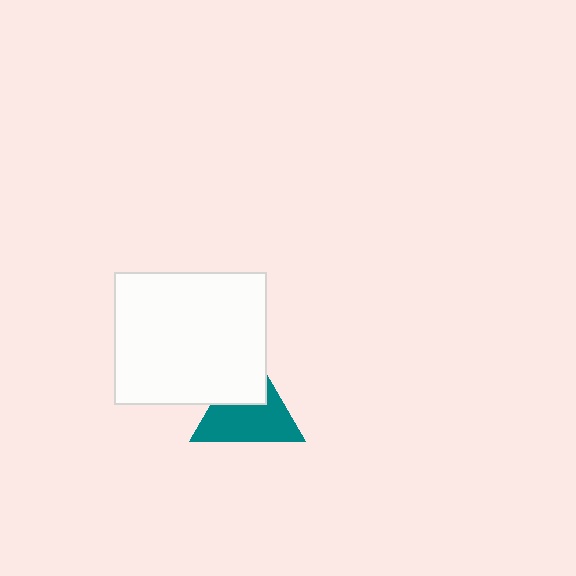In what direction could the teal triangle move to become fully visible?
The teal triangle could move toward the lower-right. That would shift it out from behind the white rectangle entirely.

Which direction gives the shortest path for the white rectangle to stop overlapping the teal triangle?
Moving toward the upper-left gives the shortest separation.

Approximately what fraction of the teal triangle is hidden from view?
Roughly 37% of the teal triangle is hidden behind the white rectangle.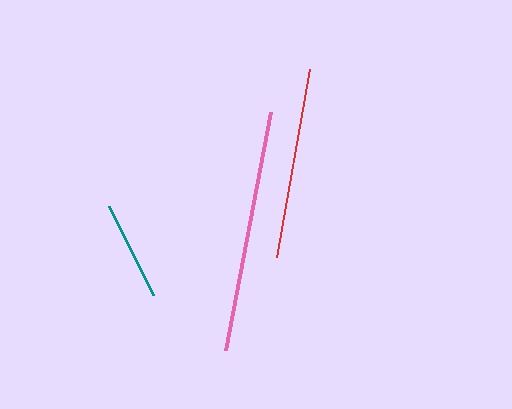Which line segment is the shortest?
The teal line is the shortest at approximately 99 pixels.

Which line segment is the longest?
The pink line is the longest at approximately 242 pixels.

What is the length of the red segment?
The red segment is approximately 191 pixels long.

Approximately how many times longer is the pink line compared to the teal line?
The pink line is approximately 2.4 times the length of the teal line.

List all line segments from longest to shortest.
From longest to shortest: pink, red, teal.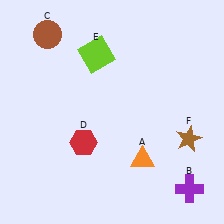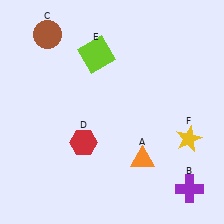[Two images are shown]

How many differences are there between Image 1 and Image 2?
There is 1 difference between the two images.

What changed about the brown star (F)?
In Image 1, F is brown. In Image 2, it changed to yellow.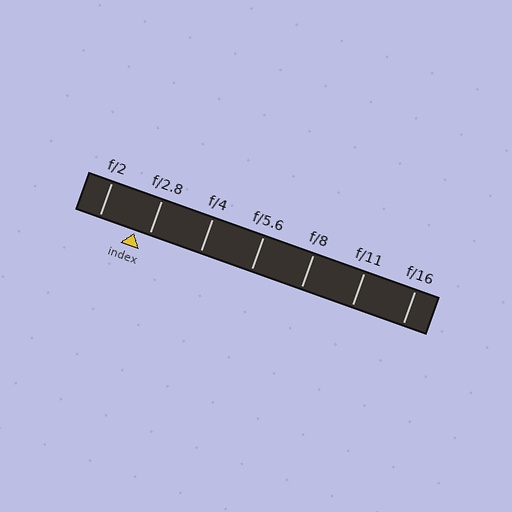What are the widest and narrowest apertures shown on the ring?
The widest aperture shown is f/2 and the narrowest is f/16.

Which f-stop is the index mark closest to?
The index mark is closest to f/2.8.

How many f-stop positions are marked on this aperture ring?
There are 7 f-stop positions marked.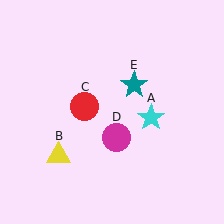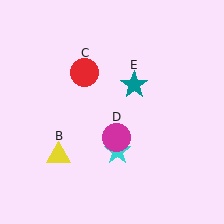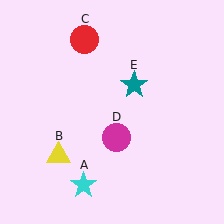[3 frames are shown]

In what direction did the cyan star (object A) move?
The cyan star (object A) moved down and to the left.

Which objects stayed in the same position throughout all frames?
Yellow triangle (object B) and magenta circle (object D) and teal star (object E) remained stationary.